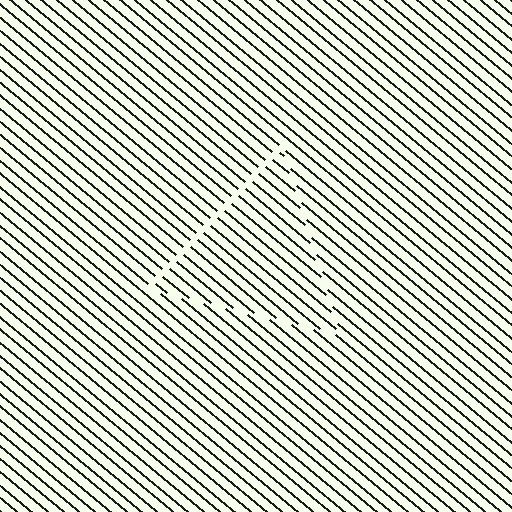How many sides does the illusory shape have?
3 sides — the line-ends trace a triangle.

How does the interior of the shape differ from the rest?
The interior of the shape contains the same grating, shifted by half a period — the contour is defined by the phase discontinuity where line-ends from the inner and outer gratings abut.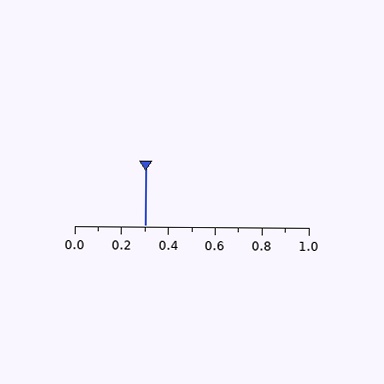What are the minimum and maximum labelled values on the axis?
The axis runs from 0.0 to 1.0.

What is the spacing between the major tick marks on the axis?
The major ticks are spaced 0.2 apart.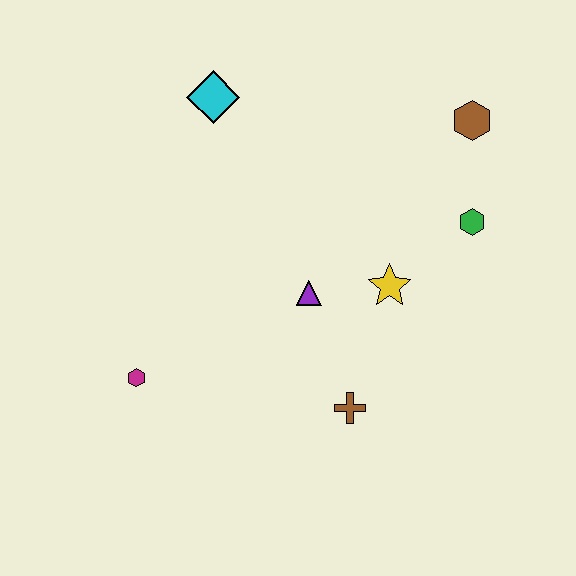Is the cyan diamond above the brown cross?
Yes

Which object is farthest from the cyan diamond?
The brown cross is farthest from the cyan diamond.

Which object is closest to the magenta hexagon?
The purple triangle is closest to the magenta hexagon.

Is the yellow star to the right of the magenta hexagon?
Yes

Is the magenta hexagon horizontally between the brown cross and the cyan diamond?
No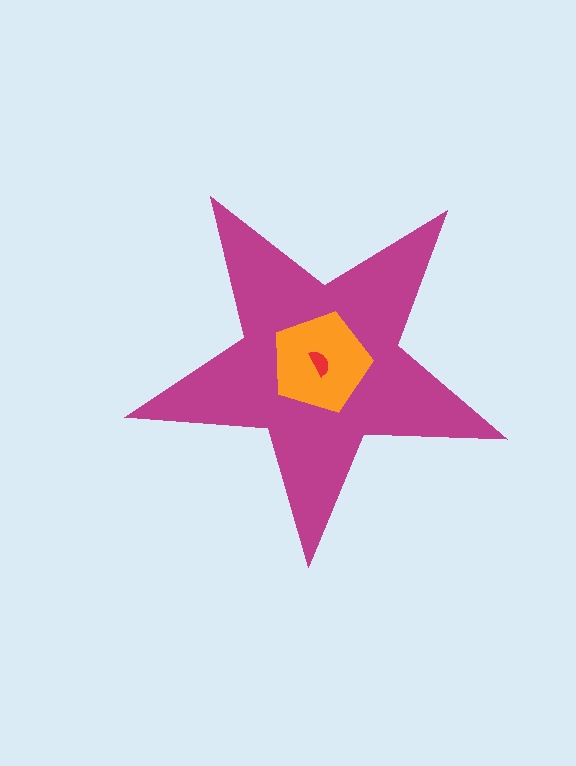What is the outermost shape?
The magenta star.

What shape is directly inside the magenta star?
The orange pentagon.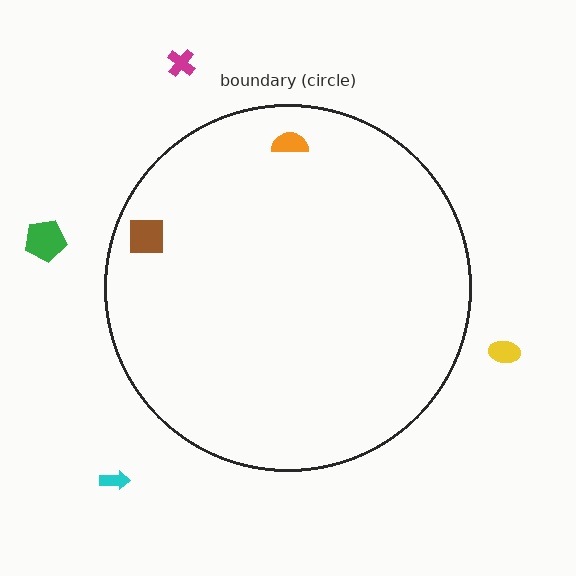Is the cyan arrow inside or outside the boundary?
Outside.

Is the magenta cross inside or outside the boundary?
Outside.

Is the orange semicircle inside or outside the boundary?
Inside.